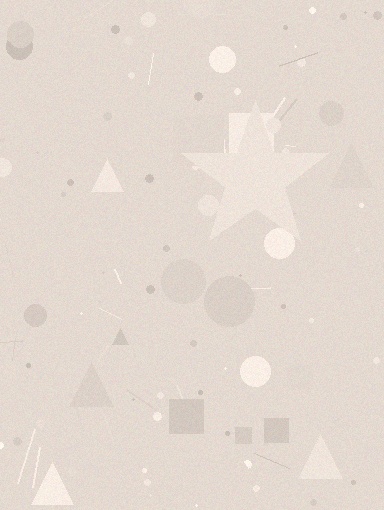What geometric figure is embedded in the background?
A star is embedded in the background.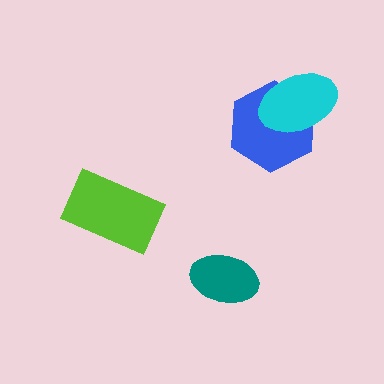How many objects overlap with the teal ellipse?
0 objects overlap with the teal ellipse.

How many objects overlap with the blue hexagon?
1 object overlaps with the blue hexagon.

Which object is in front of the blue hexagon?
The cyan ellipse is in front of the blue hexagon.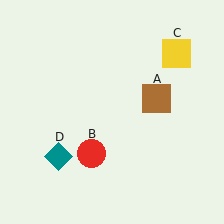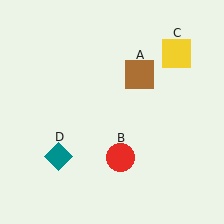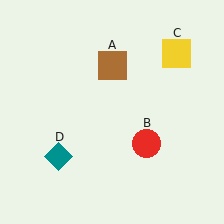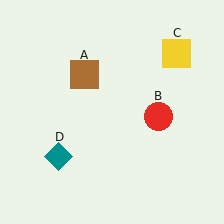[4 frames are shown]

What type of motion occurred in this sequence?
The brown square (object A), red circle (object B) rotated counterclockwise around the center of the scene.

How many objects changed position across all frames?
2 objects changed position: brown square (object A), red circle (object B).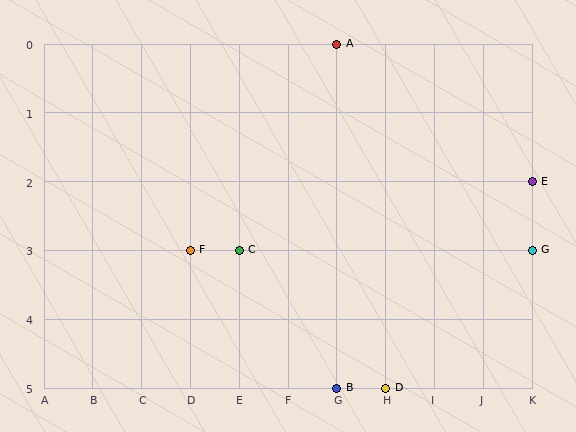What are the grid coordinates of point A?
Point A is at grid coordinates (G, 0).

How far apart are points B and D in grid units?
Points B and D are 1 column apart.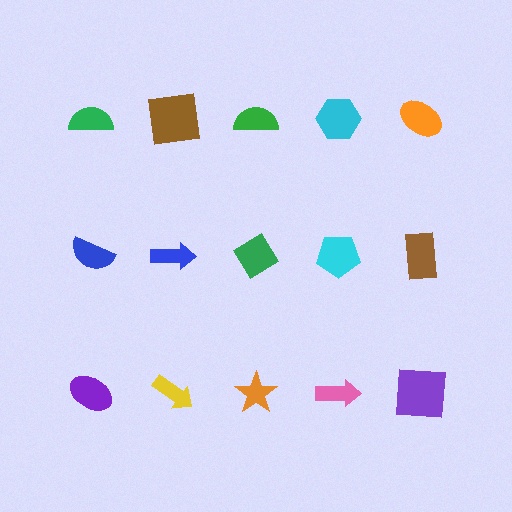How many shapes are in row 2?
5 shapes.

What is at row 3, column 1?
A purple ellipse.